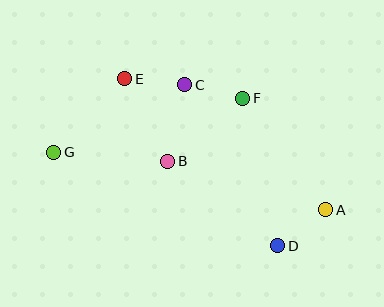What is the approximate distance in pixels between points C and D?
The distance between C and D is approximately 186 pixels.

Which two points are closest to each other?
Points C and F are closest to each other.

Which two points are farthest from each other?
Points A and G are farthest from each other.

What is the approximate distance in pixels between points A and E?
The distance between A and E is approximately 240 pixels.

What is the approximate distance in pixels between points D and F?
The distance between D and F is approximately 152 pixels.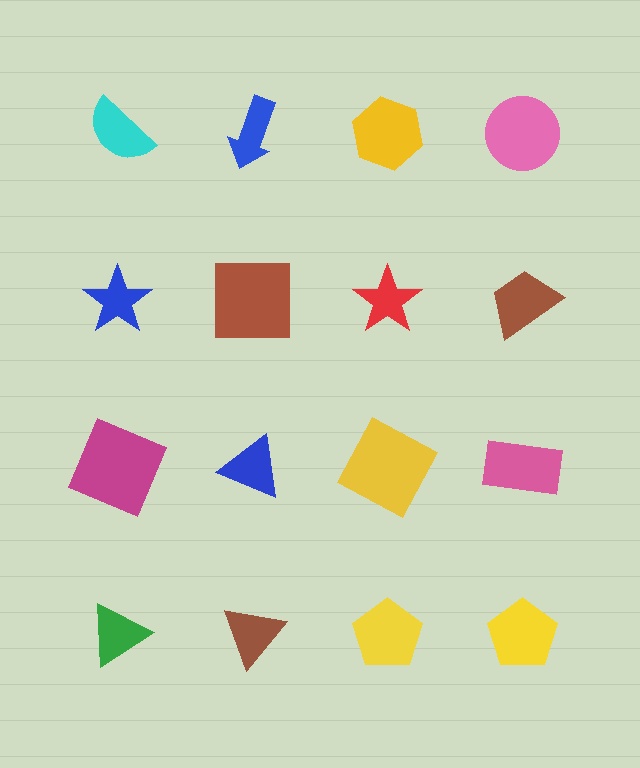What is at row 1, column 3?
A yellow hexagon.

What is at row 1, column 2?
A blue arrow.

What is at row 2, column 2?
A brown square.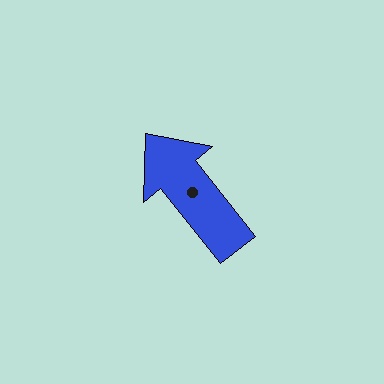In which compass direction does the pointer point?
Northwest.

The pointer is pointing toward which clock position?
Roughly 11 o'clock.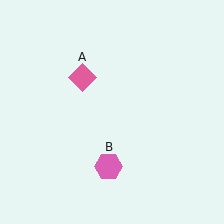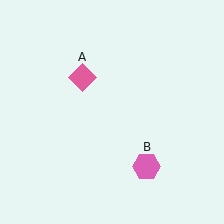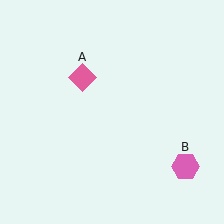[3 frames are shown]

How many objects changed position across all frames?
1 object changed position: pink hexagon (object B).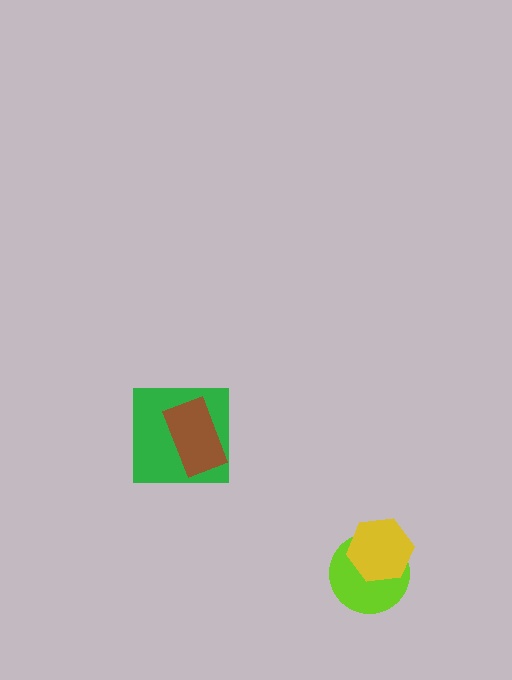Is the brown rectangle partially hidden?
No, no other shape covers it.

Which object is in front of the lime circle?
The yellow hexagon is in front of the lime circle.